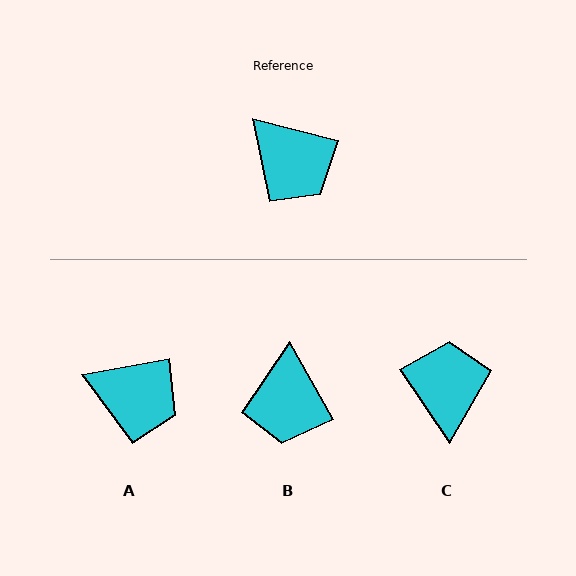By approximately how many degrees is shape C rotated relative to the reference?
Approximately 138 degrees counter-clockwise.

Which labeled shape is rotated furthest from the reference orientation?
C, about 138 degrees away.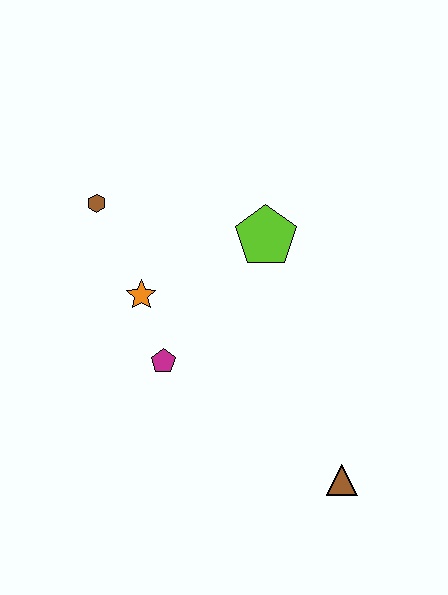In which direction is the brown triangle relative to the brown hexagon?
The brown triangle is below the brown hexagon.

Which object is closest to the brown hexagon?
The orange star is closest to the brown hexagon.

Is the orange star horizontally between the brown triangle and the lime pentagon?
No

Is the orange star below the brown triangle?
No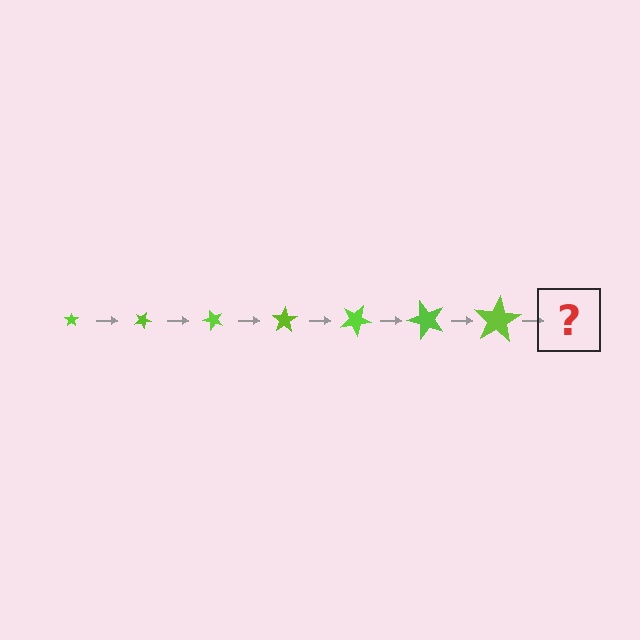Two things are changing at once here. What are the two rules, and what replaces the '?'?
The two rules are that the star grows larger each step and it rotates 25 degrees each step. The '?' should be a star, larger than the previous one and rotated 175 degrees from the start.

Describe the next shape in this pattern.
It should be a star, larger than the previous one and rotated 175 degrees from the start.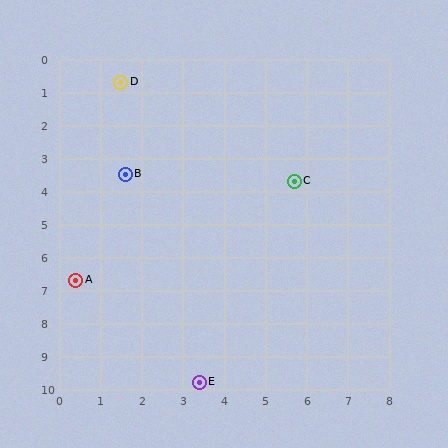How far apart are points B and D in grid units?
Points B and D are about 2.8 grid units apart.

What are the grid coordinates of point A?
Point A is at approximately (0.4, 6.7).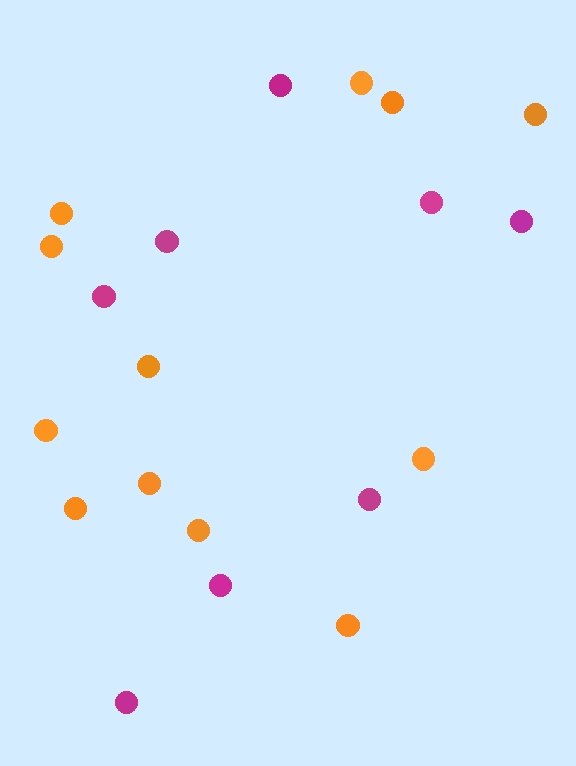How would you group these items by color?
There are 2 groups: one group of orange circles (12) and one group of magenta circles (8).